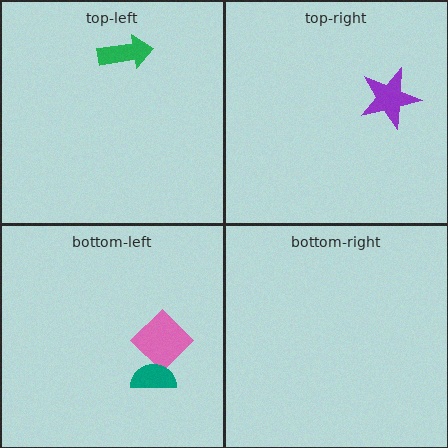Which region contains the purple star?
The top-right region.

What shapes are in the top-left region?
The green arrow.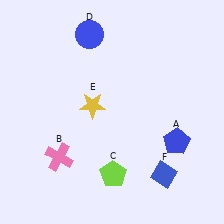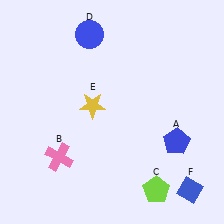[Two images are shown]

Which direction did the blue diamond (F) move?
The blue diamond (F) moved right.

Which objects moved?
The objects that moved are: the lime pentagon (C), the blue diamond (F).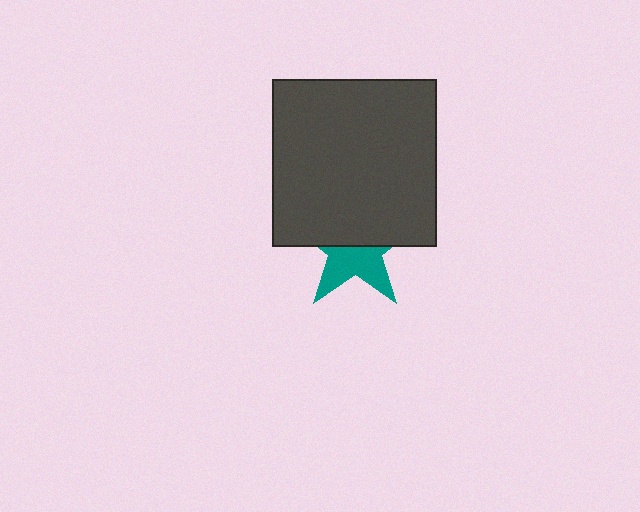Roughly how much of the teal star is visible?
A small part of it is visible (roughly 44%).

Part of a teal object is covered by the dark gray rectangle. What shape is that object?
It is a star.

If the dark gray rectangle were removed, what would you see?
You would see the complete teal star.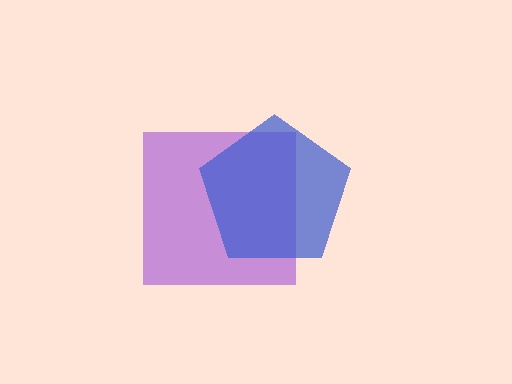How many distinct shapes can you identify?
There are 2 distinct shapes: a purple square, a blue pentagon.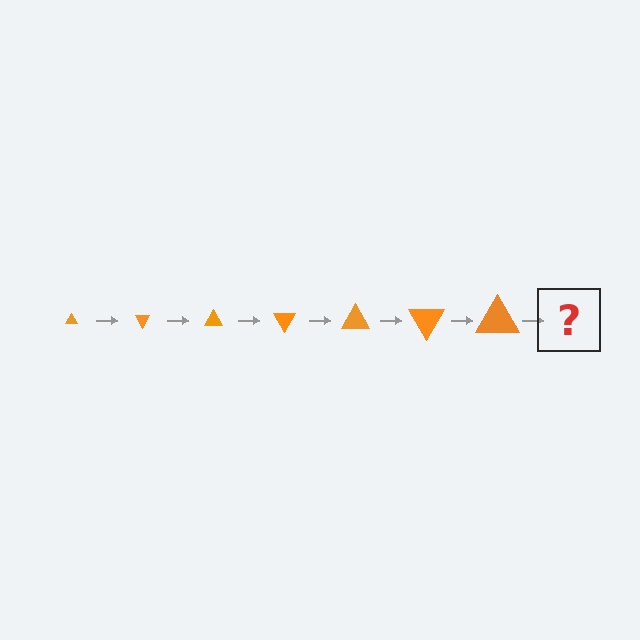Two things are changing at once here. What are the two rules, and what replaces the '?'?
The two rules are that the triangle grows larger each step and it rotates 60 degrees each step. The '?' should be a triangle, larger than the previous one and rotated 420 degrees from the start.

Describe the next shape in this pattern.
It should be a triangle, larger than the previous one and rotated 420 degrees from the start.